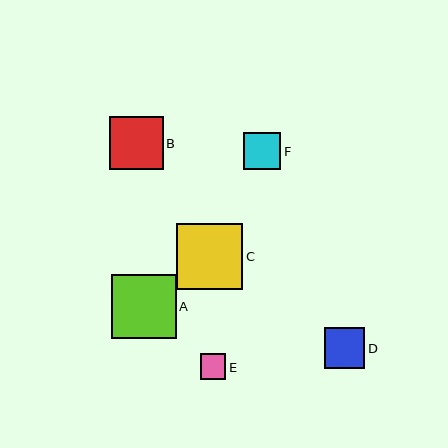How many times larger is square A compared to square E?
Square A is approximately 2.5 times the size of square E.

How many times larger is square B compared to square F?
Square B is approximately 1.5 times the size of square F.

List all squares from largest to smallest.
From largest to smallest: C, A, B, D, F, E.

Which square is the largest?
Square C is the largest with a size of approximately 66 pixels.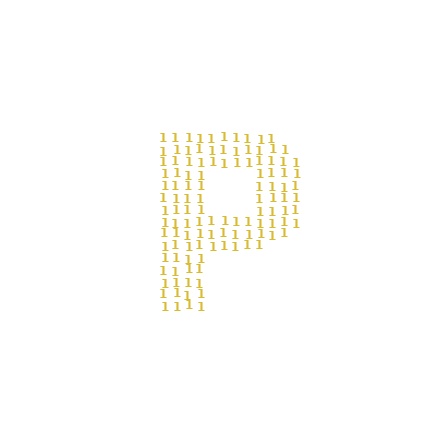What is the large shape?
The large shape is the letter P.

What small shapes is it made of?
It is made of small digit 1's.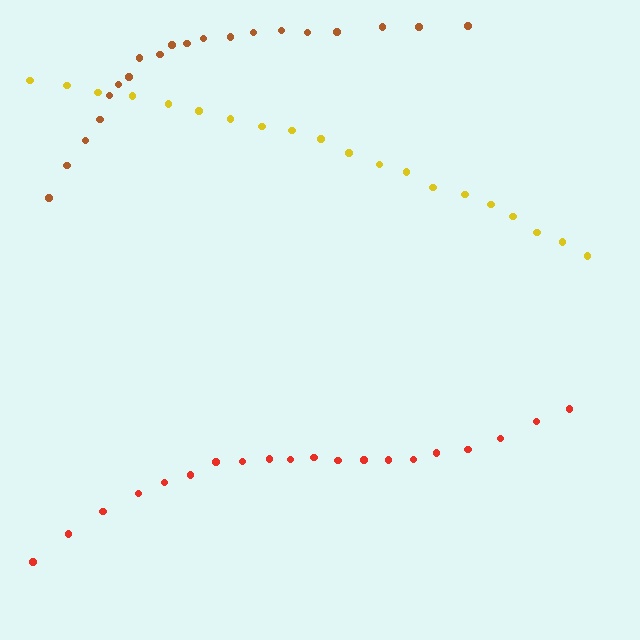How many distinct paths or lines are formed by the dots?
There are 3 distinct paths.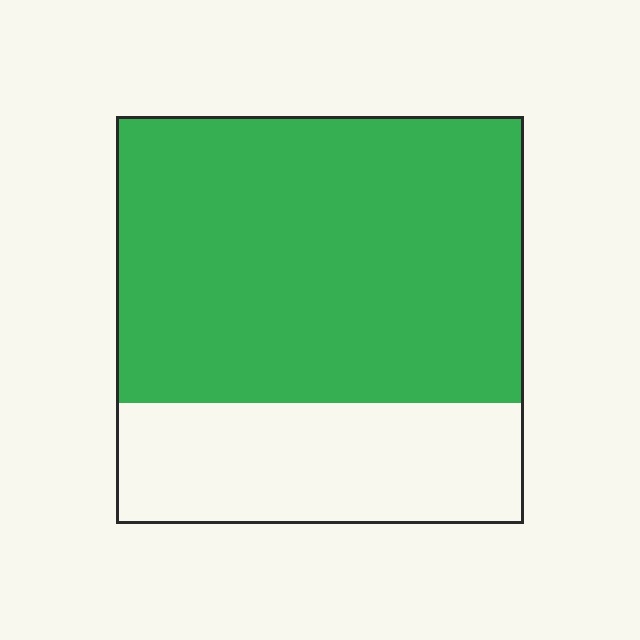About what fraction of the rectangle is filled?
About two thirds (2/3).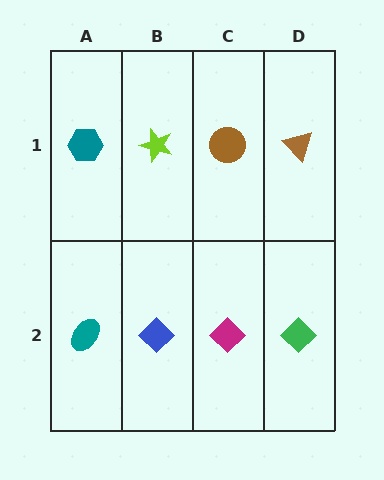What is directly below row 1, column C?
A magenta diamond.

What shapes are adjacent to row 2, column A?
A teal hexagon (row 1, column A), a blue diamond (row 2, column B).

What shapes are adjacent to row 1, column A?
A teal ellipse (row 2, column A), a lime star (row 1, column B).